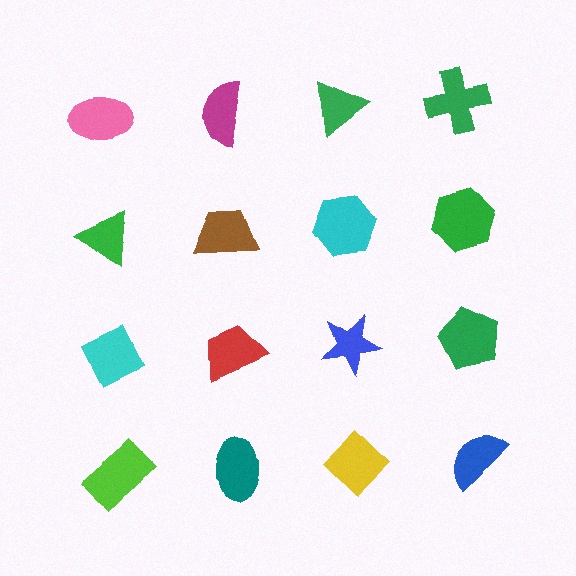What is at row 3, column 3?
A blue star.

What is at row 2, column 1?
A green triangle.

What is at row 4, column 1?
A lime rectangle.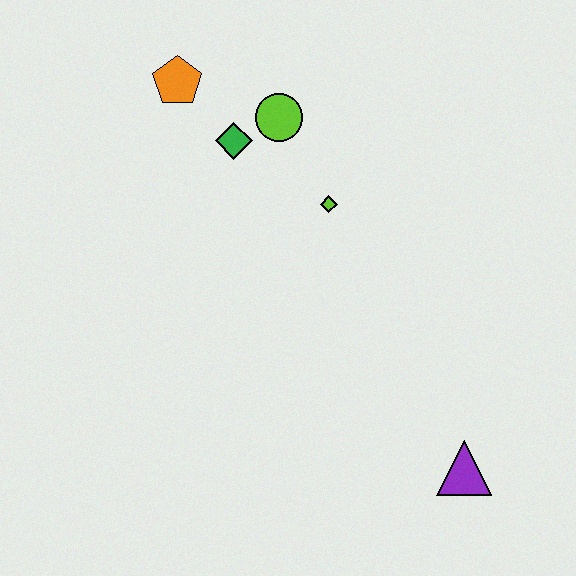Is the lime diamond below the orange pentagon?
Yes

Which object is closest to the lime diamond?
The lime circle is closest to the lime diamond.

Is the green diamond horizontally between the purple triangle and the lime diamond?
No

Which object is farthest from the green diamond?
The purple triangle is farthest from the green diamond.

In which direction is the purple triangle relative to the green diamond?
The purple triangle is below the green diamond.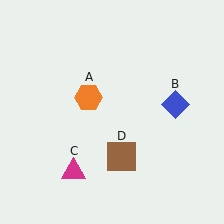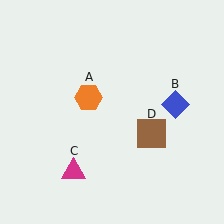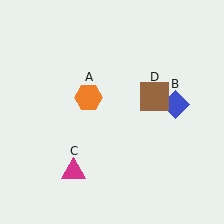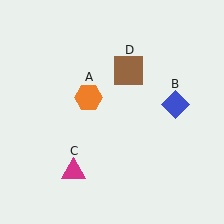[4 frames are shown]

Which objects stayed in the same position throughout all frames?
Orange hexagon (object A) and blue diamond (object B) and magenta triangle (object C) remained stationary.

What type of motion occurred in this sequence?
The brown square (object D) rotated counterclockwise around the center of the scene.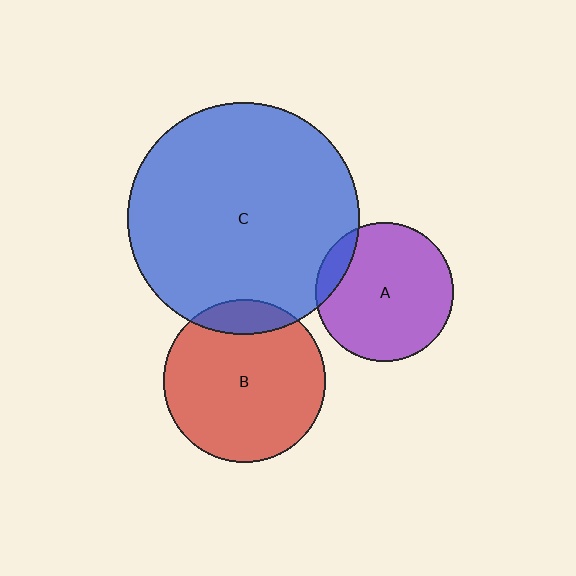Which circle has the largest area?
Circle C (blue).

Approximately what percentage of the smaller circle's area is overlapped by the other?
Approximately 10%.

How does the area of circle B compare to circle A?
Approximately 1.4 times.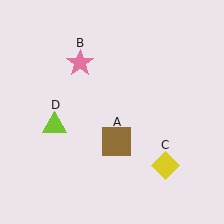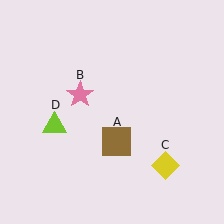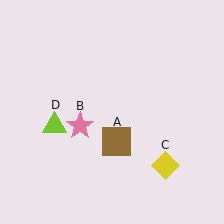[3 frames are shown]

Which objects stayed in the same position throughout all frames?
Brown square (object A) and yellow diamond (object C) and lime triangle (object D) remained stationary.